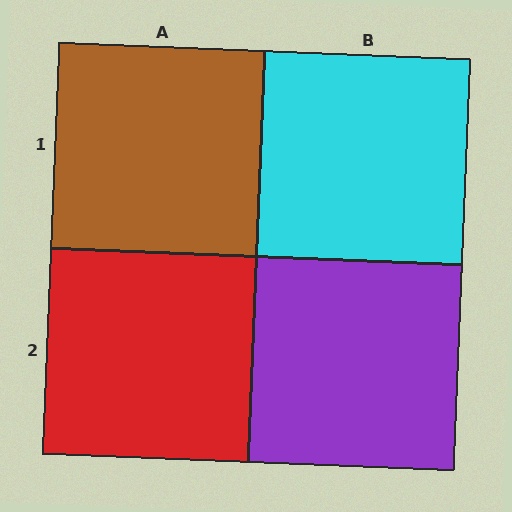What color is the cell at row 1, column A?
Brown.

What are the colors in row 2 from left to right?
Red, purple.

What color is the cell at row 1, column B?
Cyan.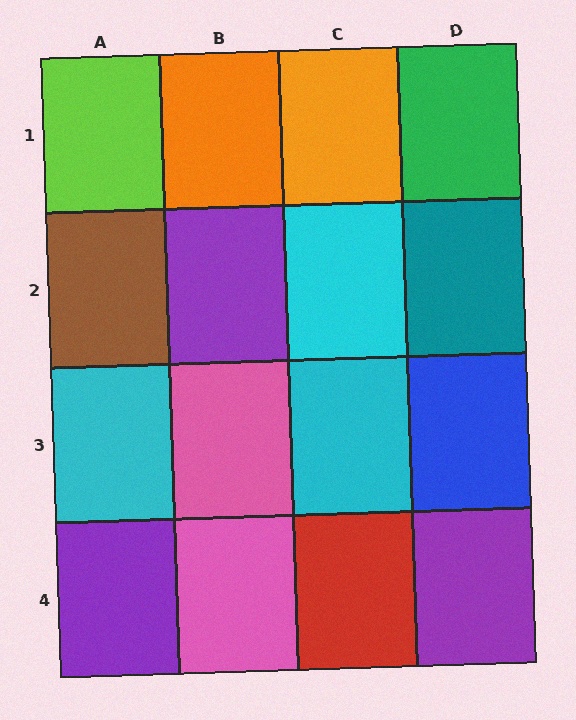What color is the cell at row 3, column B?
Pink.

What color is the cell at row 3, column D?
Blue.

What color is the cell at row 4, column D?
Purple.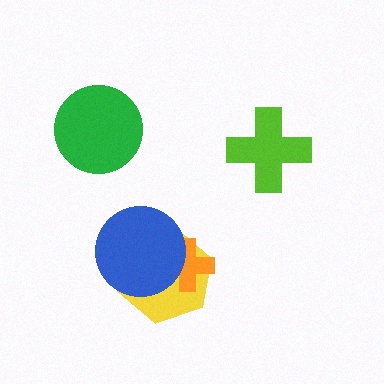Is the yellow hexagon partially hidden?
Yes, it is partially covered by another shape.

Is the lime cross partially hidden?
No, no other shape covers it.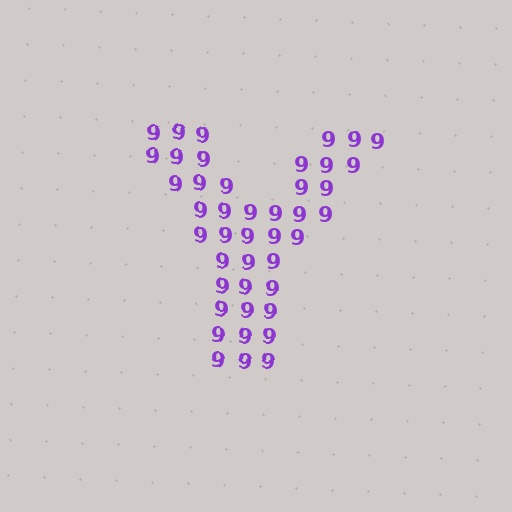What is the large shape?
The large shape is the letter Y.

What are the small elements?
The small elements are digit 9's.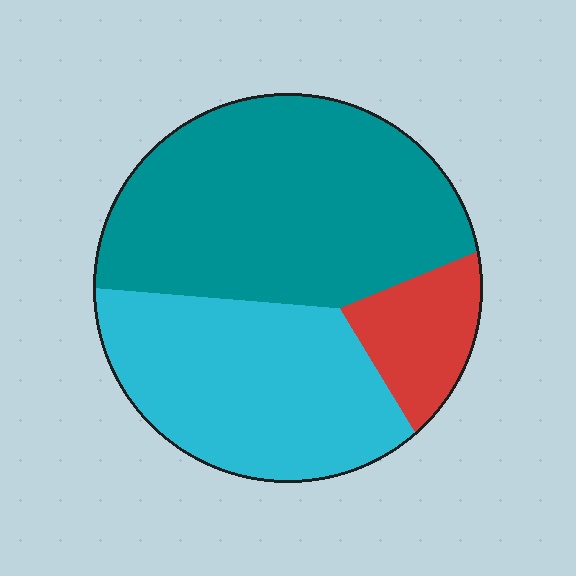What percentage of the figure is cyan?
Cyan takes up between a third and a half of the figure.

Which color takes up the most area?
Teal, at roughly 50%.